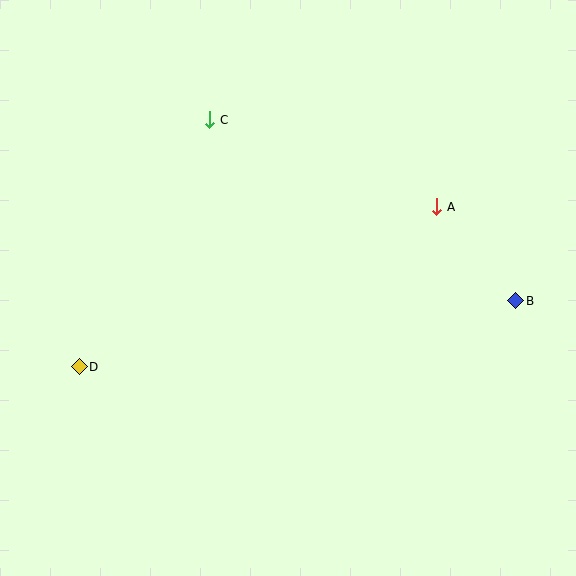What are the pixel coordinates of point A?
Point A is at (437, 207).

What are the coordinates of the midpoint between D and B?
The midpoint between D and B is at (297, 334).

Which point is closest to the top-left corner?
Point C is closest to the top-left corner.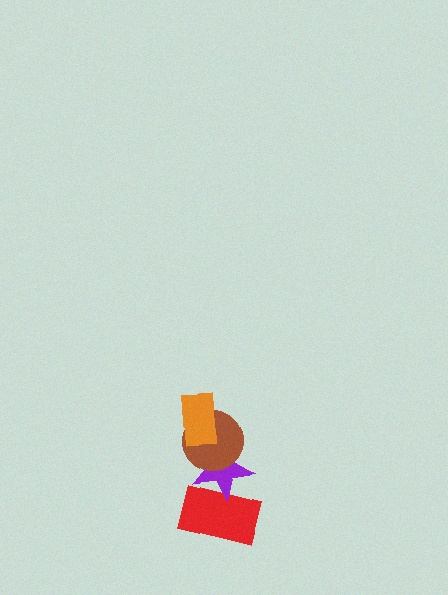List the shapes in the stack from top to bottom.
From top to bottom: the orange rectangle, the brown circle, the purple star, the red rectangle.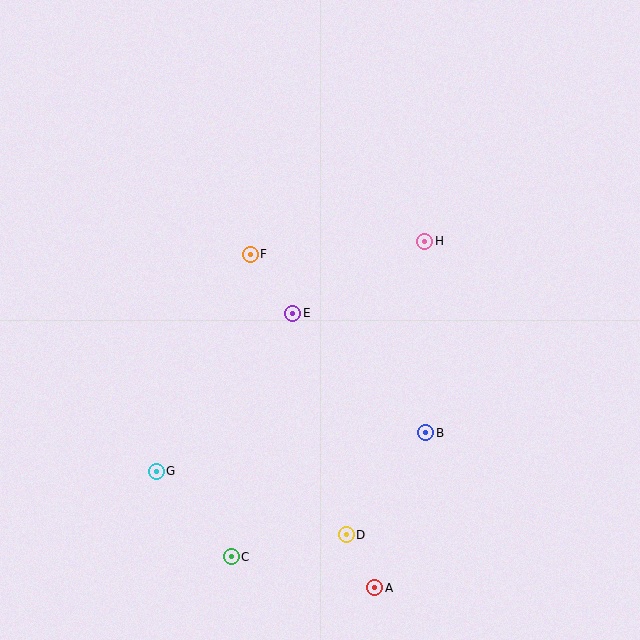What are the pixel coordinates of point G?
Point G is at (156, 471).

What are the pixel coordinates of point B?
Point B is at (426, 433).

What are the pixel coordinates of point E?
Point E is at (293, 313).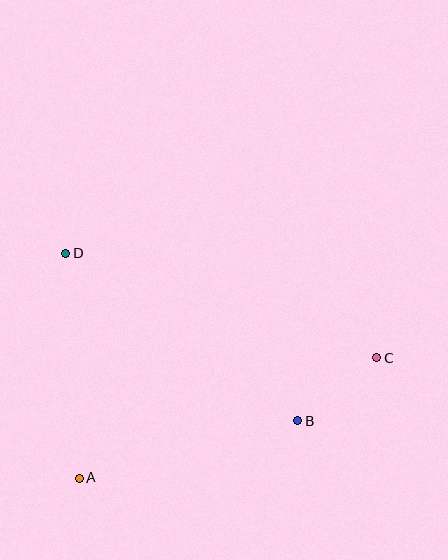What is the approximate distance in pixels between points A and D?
The distance between A and D is approximately 226 pixels.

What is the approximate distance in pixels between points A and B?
The distance between A and B is approximately 226 pixels.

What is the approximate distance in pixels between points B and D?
The distance between B and D is approximately 286 pixels.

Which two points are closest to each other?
Points B and C are closest to each other.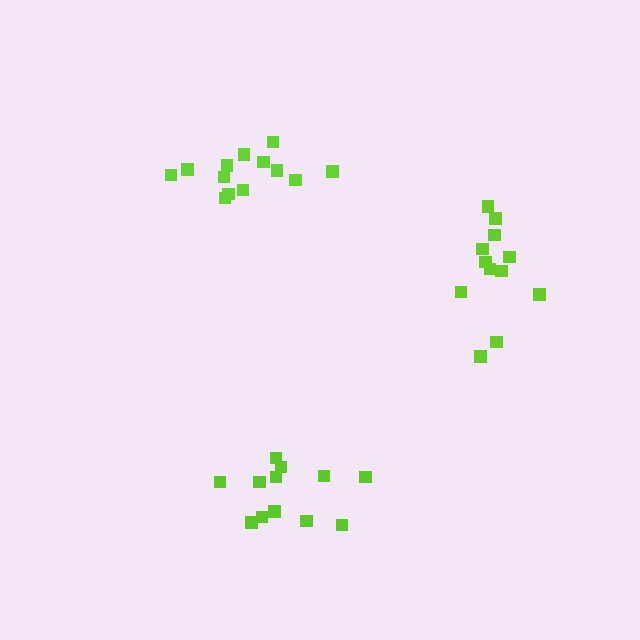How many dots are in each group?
Group 1: 12 dots, Group 2: 13 dots, Group 3: 12 dots (37 total).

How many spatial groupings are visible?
There are 3 spatial groupings.